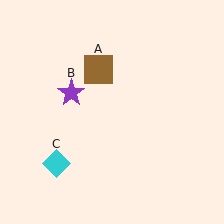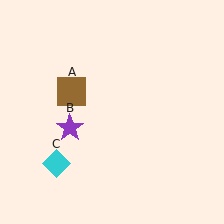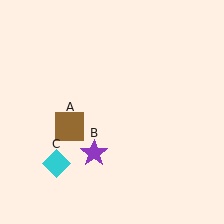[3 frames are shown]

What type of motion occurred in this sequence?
The brown square (object A), purple star (object B) rotated counterclockwise around the center of the scene.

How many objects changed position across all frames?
2 objects changed position: brown square (object A), purple star (object B).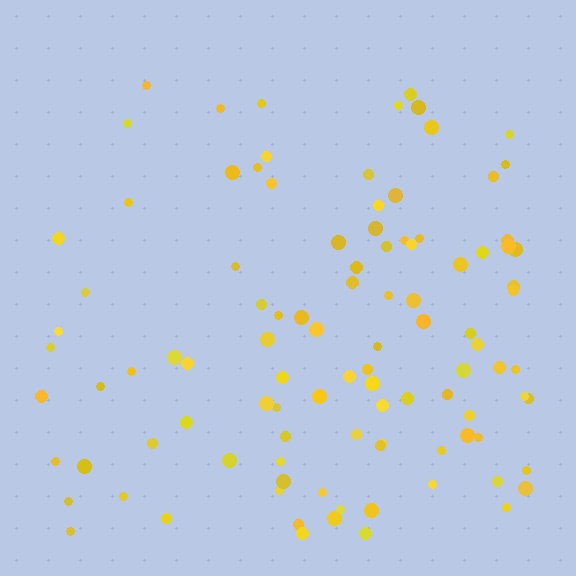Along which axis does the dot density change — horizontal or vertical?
Vertical.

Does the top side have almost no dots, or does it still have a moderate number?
Still a moderate number, just noticeably fewer than the bottom.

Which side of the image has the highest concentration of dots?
The bottom.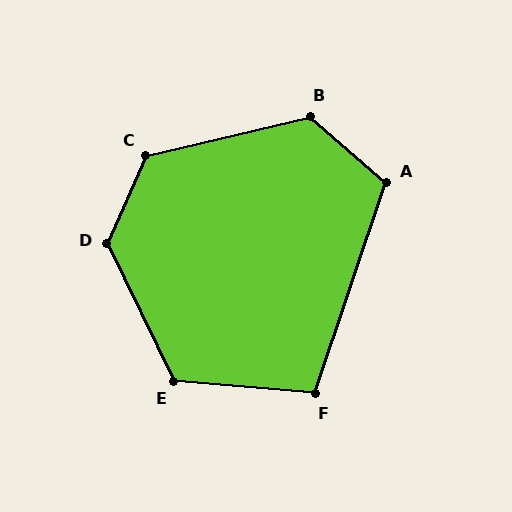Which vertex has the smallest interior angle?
F, at approximately 104 degrees.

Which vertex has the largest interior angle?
D, at approximately 131 degrees.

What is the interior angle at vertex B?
Approximately 126 degrees (obtuse).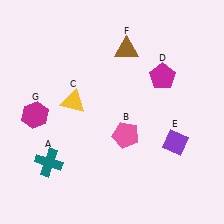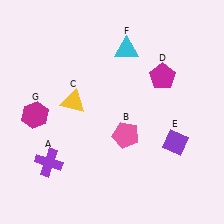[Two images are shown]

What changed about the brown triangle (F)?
In Image 1, F is brown. In Image 2, it changed to cyan.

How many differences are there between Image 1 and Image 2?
There are 2 differences between the two images.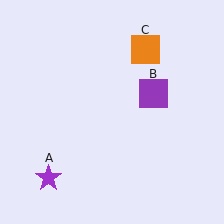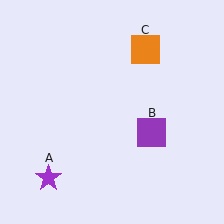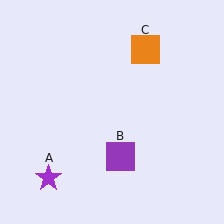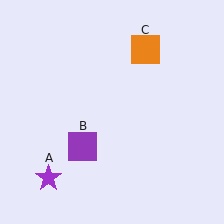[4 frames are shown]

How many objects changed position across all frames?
1 object changed position: purple square (object B).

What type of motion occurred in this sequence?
The purple square (object B) rotated clockwise around the center of the scene.